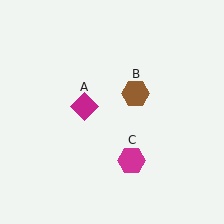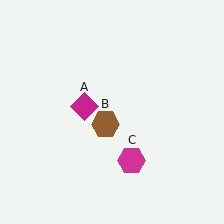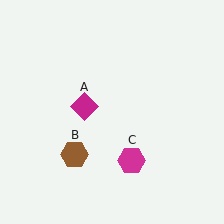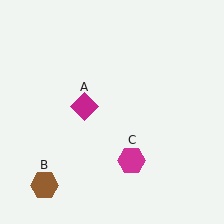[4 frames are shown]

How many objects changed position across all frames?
1 object changed position: brown hexagon (object B).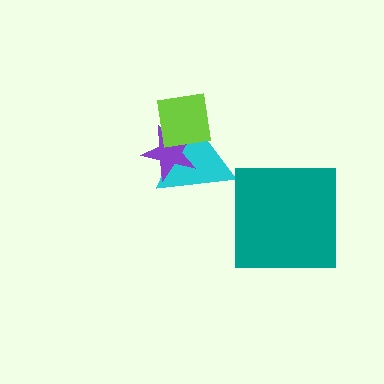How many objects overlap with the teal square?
0 objects overlap with the teal square.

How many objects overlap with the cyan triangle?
2 objects overlap with the cyan triangle.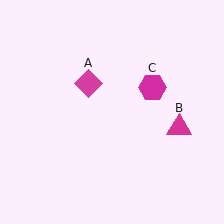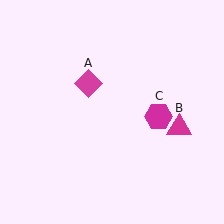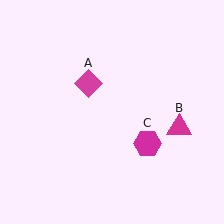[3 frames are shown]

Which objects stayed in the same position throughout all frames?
Magenta diamond (object A) and magenta triangle (object B) remained stationary.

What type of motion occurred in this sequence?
The magenta hexagon (object C) rotated clockwise around the center of the scene.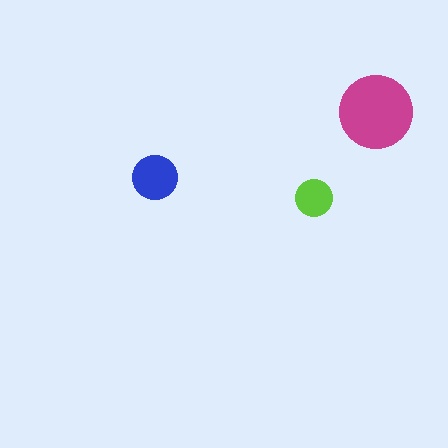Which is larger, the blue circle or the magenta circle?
The magenta one.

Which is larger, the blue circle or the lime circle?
The blue one.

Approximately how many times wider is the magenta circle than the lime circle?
About 2 times wider.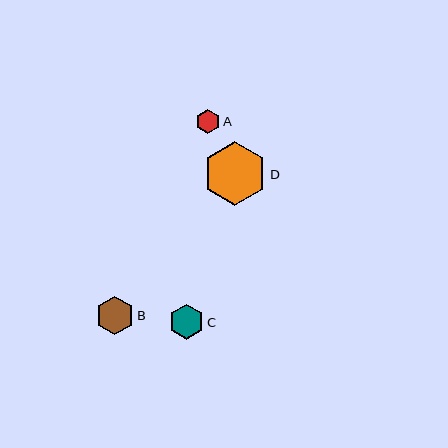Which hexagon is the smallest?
Hexagon A is the smallest with a size of approximately 24 pixels.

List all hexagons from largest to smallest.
From largest to smallest: D, B, C, A.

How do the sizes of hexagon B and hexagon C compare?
Hexagon B and hexagon C are approximately the same size.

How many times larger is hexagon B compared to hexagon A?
Hexagon B is approximately 1.6 times the size of hexagon A.